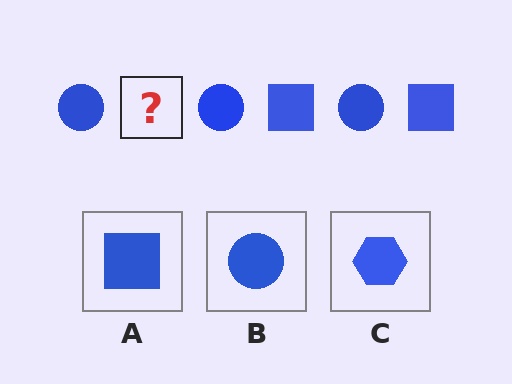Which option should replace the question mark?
Option A.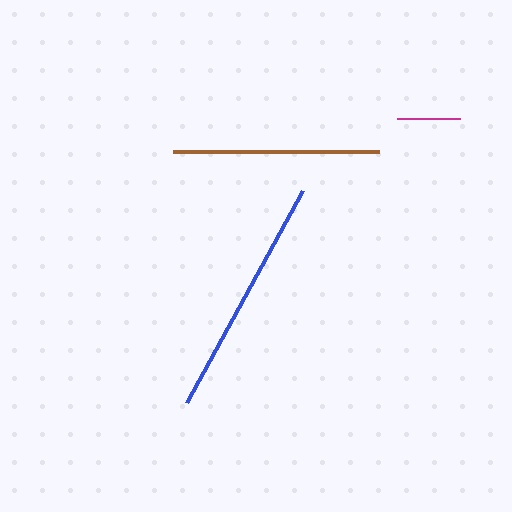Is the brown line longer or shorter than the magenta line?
The brown line is longer than the magenta line.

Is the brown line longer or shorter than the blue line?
The blue line is longer than the brown line.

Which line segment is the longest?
The blue line is the longest at approximately 241 pixels.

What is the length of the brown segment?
The brown segment is approximately 206 pixels long.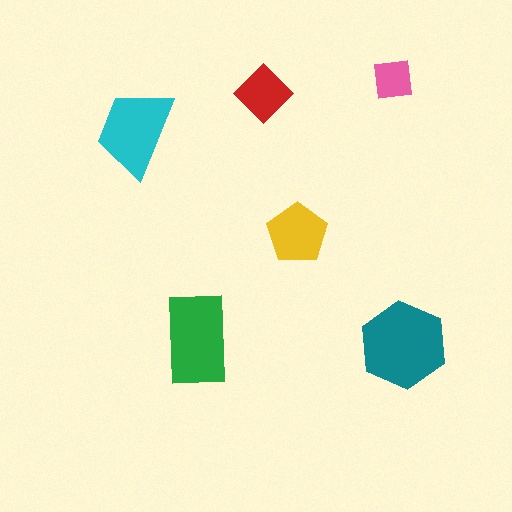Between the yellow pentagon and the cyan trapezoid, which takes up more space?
The cyan trapezoid.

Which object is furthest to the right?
The teal hexagon is rightmost.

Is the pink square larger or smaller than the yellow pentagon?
Smaller.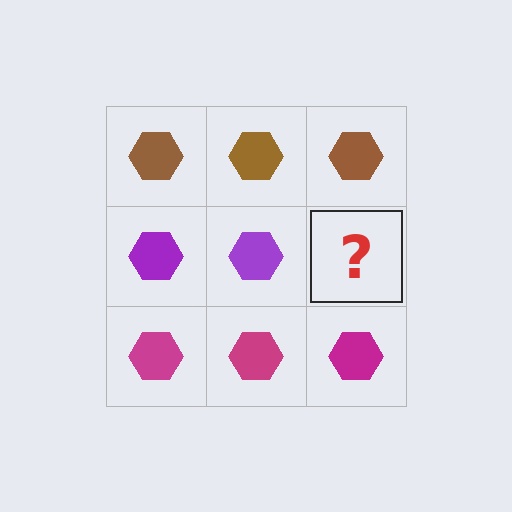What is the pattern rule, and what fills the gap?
The rule is that each row has a consistent color. The gap should be filled with a purple hexagon.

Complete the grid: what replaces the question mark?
The question mark should be replaced with a purple hexagon.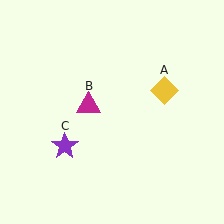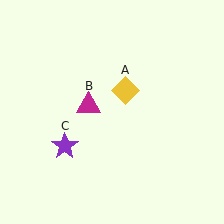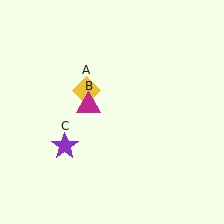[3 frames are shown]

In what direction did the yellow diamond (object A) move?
The yellow diamond (object A) moved left.